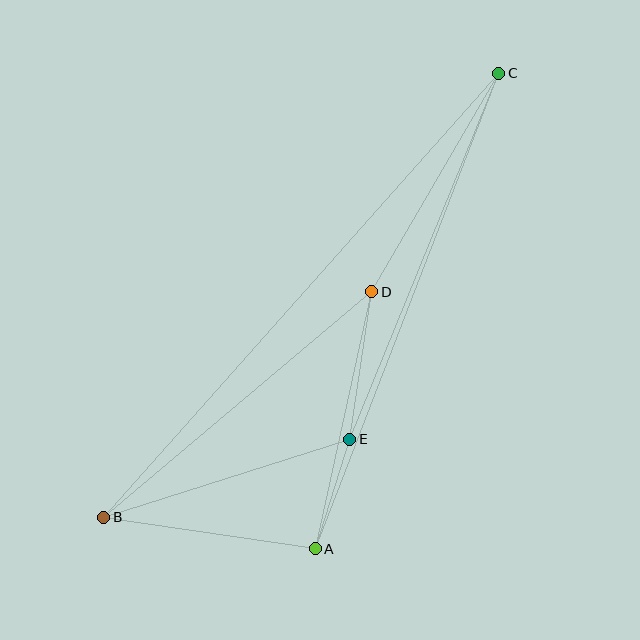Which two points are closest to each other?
Points A and E are closest to each other.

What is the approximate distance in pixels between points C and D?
The distance between C and D is approximately 253 pixels.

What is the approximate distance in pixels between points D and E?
The distance between D and E is approximately 149 pixels.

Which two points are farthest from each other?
Points B and C are farthest from each other.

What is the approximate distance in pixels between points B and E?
The distance between B and E is approximately 258 pixels.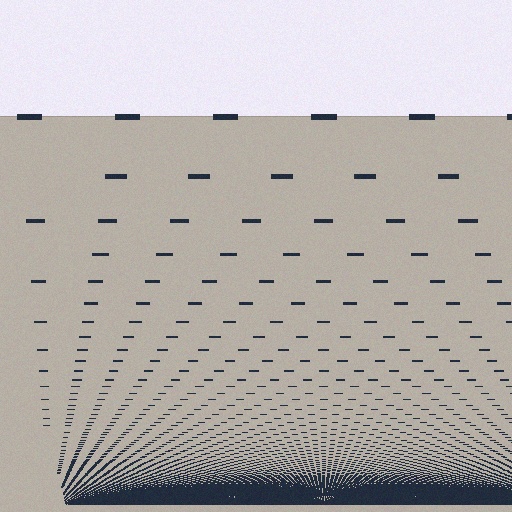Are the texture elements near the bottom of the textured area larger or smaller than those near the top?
Smaller. The gradient is inverted — elements near the bottom are smaller and denser.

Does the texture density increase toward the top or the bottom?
Density increases toward the bottom.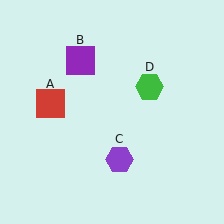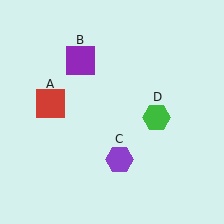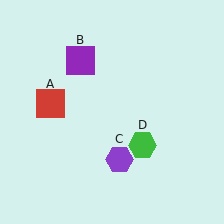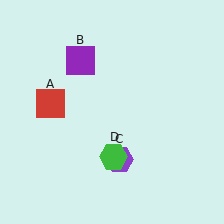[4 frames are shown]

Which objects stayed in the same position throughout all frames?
Red square (object A) and purple square (object B) and purple hexagon (object C) remained stationary.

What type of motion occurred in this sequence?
The green hexagon (object D) rotated clockwise around the center of the scene.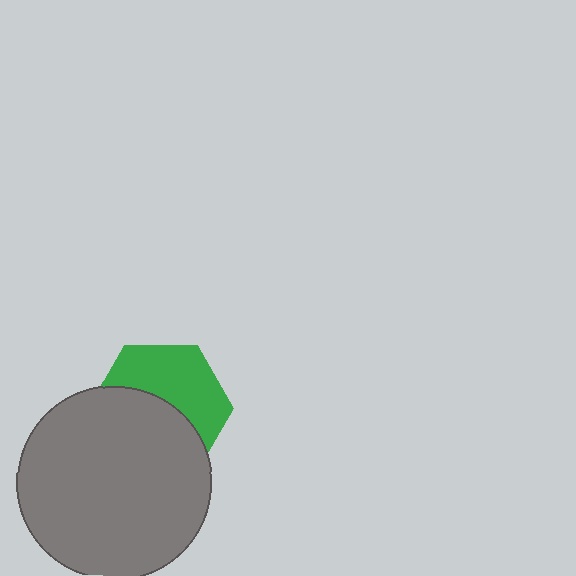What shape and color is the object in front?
The object in front is a gray circle.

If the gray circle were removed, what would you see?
You would see the complete green hexagon.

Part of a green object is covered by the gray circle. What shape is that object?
It is a hexagon.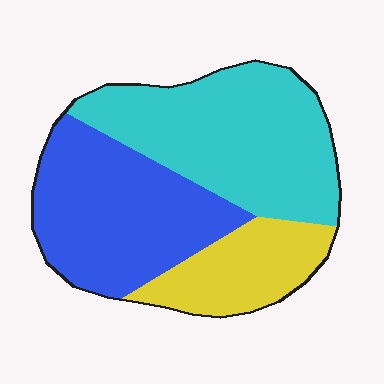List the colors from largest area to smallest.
From largest to smallest: cyan, blue, yellow.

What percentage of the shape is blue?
Blue covers roughly 40% of the shape.